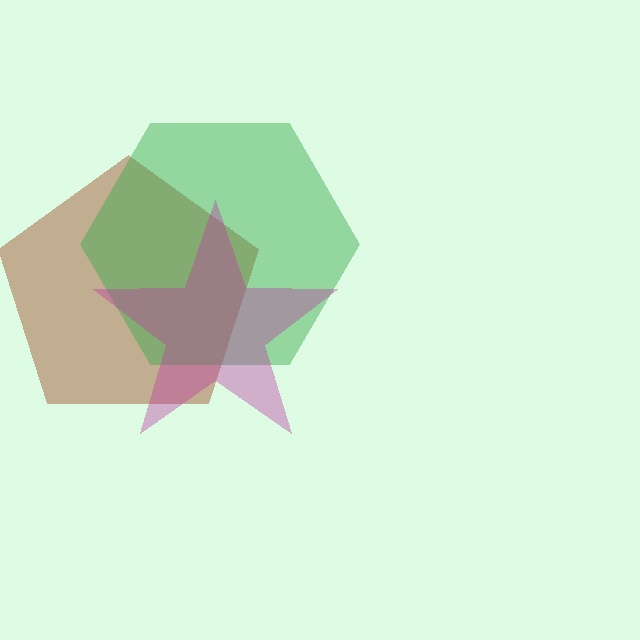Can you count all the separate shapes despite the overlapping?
Yes, there are 3 separate shapes.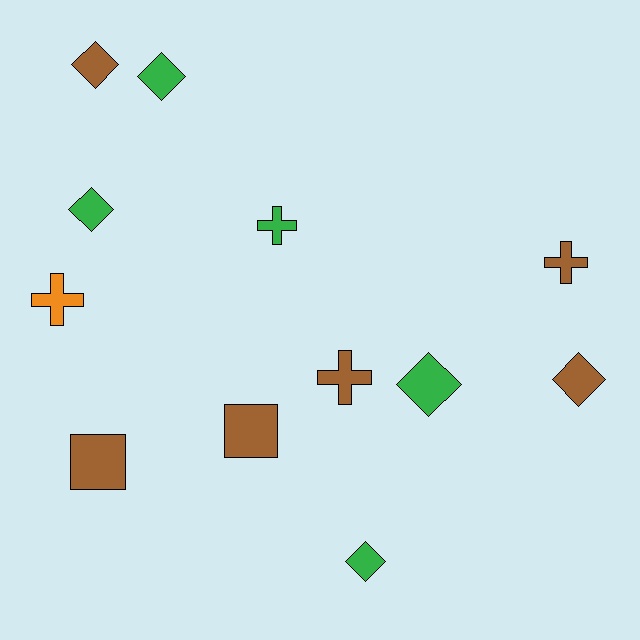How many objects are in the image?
There are 12 objects.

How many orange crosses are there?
There is 1 orange cross.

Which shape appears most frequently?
Diamond, with 6 objects.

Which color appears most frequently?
Brown, with 6 objects.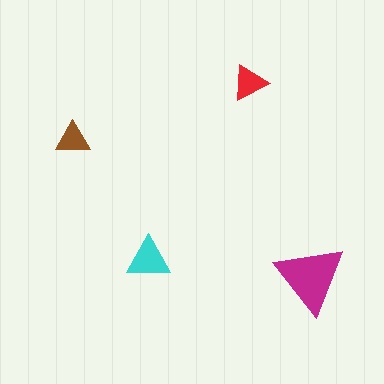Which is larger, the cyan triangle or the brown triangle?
The cyan one.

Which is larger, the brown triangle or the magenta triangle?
The magenta one.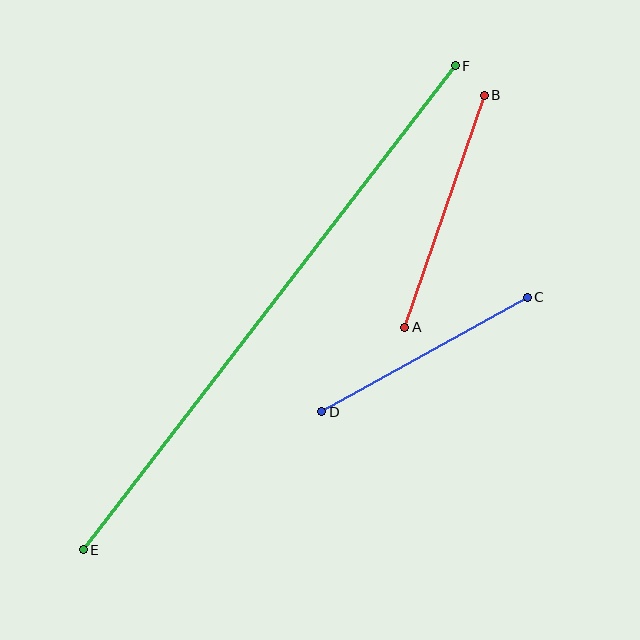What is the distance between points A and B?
The distance is approximately 245 pixels.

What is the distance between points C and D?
The distance is approximately 235 pixels.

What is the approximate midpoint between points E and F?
The midpoint is at approximately (269, 308) pixels.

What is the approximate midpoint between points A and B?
The midpoint is at approximately (445, 211) pixels.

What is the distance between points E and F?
The distance is approximately 610 pixels.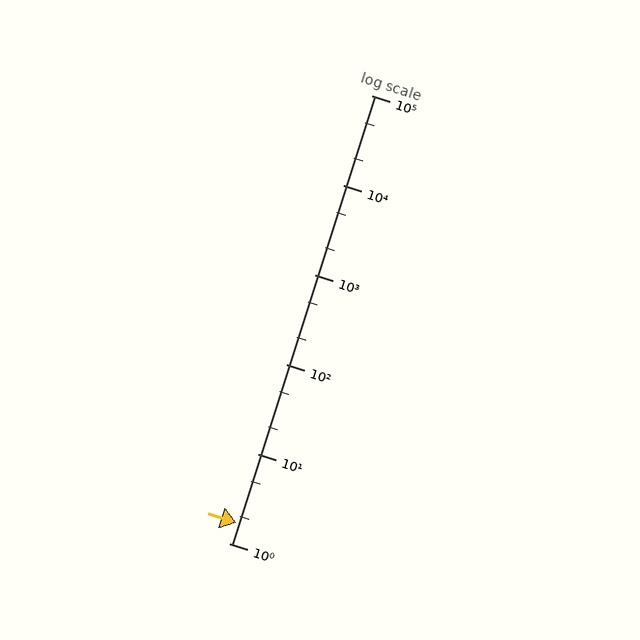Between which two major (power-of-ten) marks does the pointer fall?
The pointer is between 1 and 10.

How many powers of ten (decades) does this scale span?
The scale spans 5 decades, from 1 to 100000.